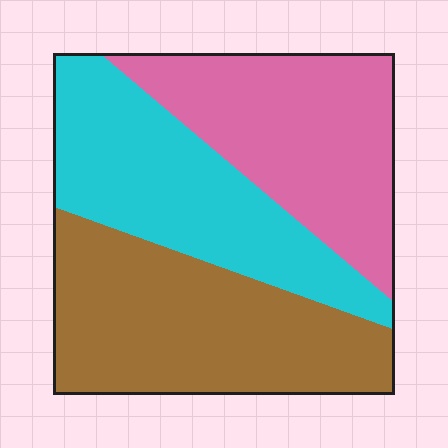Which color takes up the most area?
Brown, at roughly 35%.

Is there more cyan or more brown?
Brown.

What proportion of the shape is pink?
Pink covers 32% of the shape.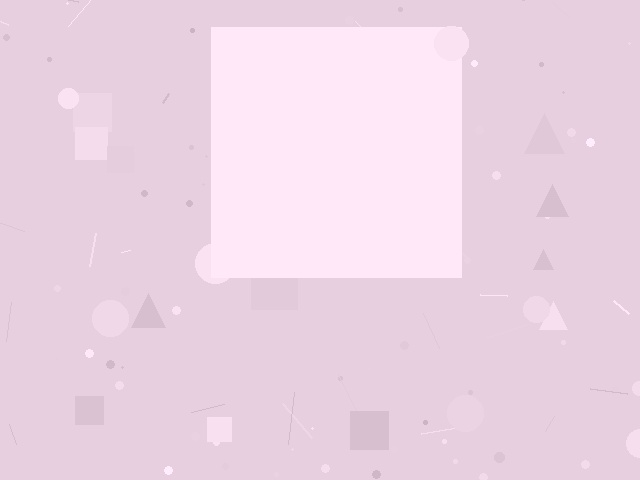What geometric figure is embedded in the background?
A square is embedded in the background.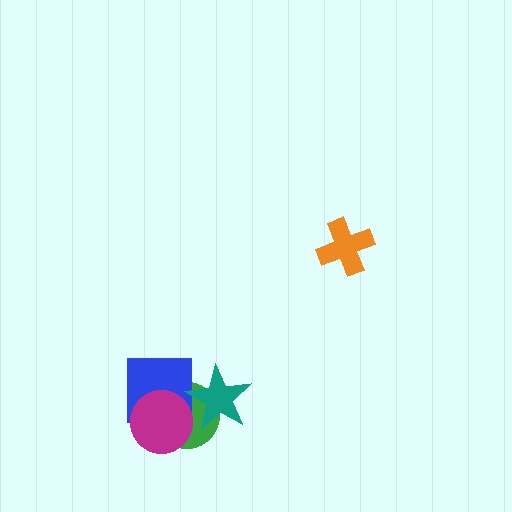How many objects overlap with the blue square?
3 objects overlap with the blue square.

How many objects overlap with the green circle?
3 objects overlap with the green circle.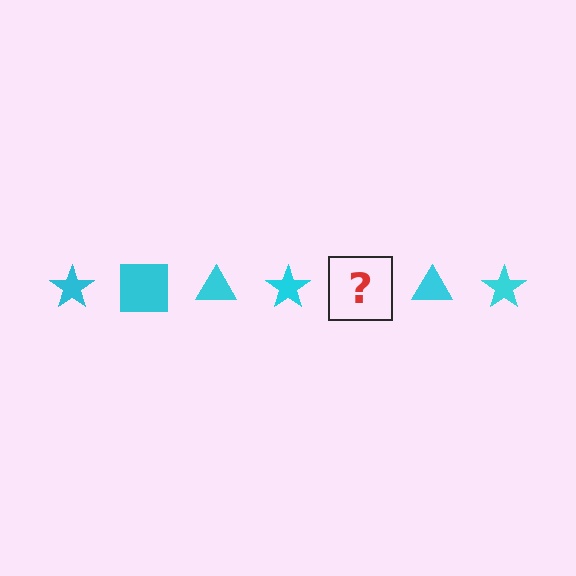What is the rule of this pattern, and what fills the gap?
The rule is that the pattern cycles through star, square, triangle shapes in cyan. The gap should be filled with a cyan square.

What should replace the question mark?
The question mark should be replaced with a cyan square.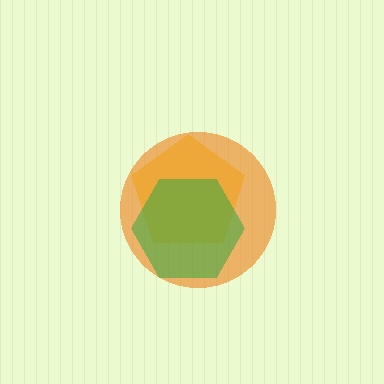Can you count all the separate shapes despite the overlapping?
Yes, there are 3 separate shapes.